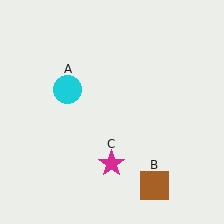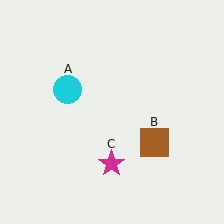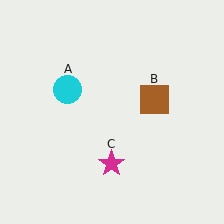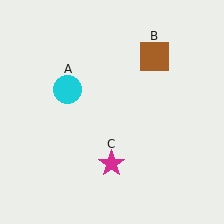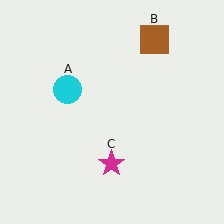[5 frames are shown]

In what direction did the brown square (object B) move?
The brown square (object B) moved up.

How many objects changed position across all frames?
1 object changed position: brown square (object B).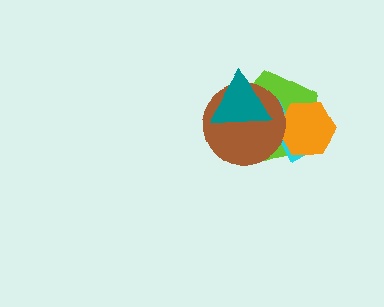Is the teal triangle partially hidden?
No, no other shape covers it.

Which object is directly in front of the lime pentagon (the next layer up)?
The cyan cross is directly in front of the lime pentagon.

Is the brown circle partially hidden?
Yes, it is partially covered by another shape.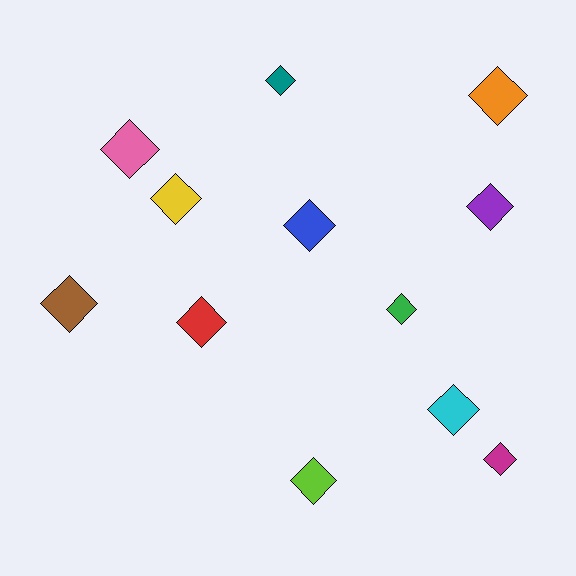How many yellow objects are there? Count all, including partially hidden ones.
There is 1 yellow object.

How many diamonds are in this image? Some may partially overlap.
There are 12 diamonds.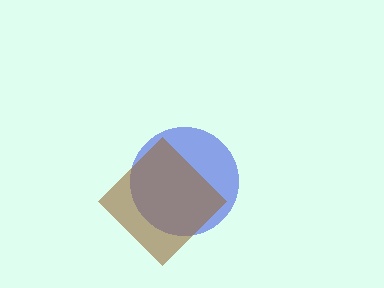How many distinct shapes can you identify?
There are 2 distinct shapes: a blue circle, a brown diamond.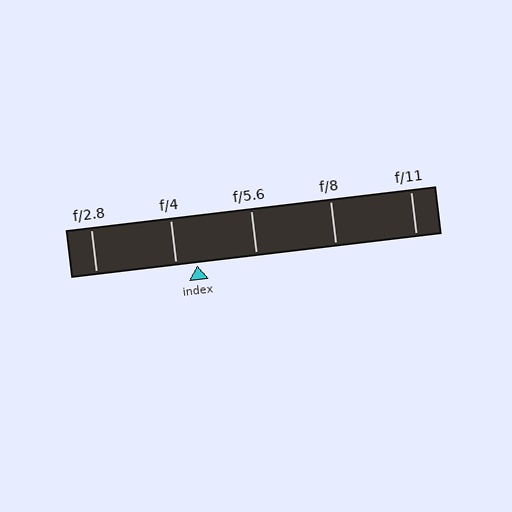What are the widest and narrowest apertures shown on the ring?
The widest aperture shown is f/2.8 and the narrowest is f/11.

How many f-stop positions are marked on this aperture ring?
There are 5 f-stop positions marked.